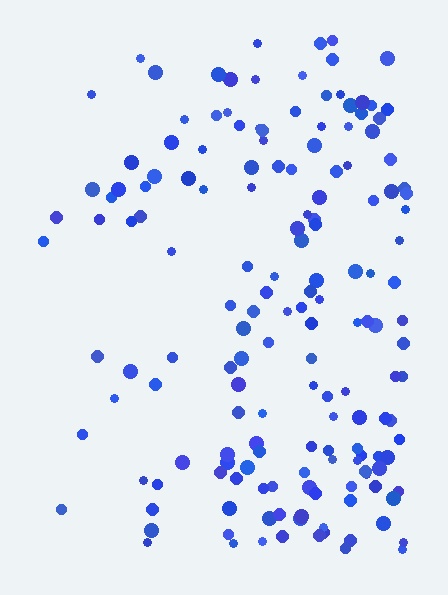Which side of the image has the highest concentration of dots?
The right.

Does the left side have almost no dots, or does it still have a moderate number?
Still a moderate number, just noticeably fewer than the right.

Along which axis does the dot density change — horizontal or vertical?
Horizontal.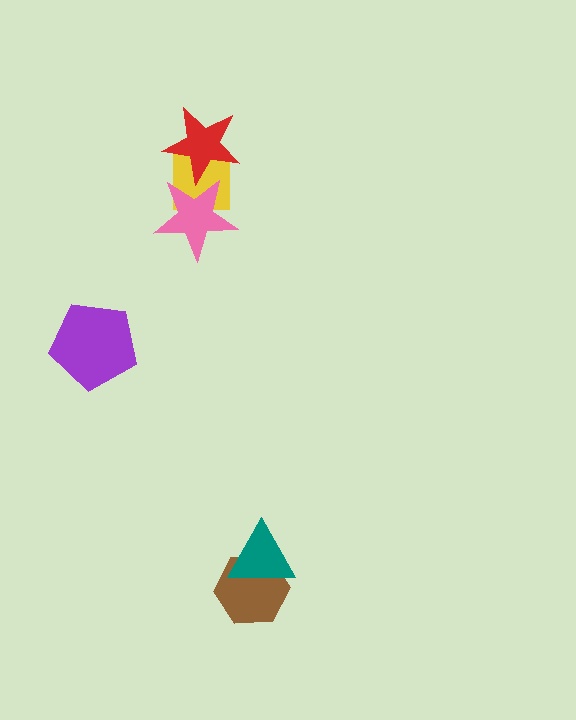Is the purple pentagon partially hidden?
No, no other shape covers it.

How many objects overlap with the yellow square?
2 objects overlap with the yellow square.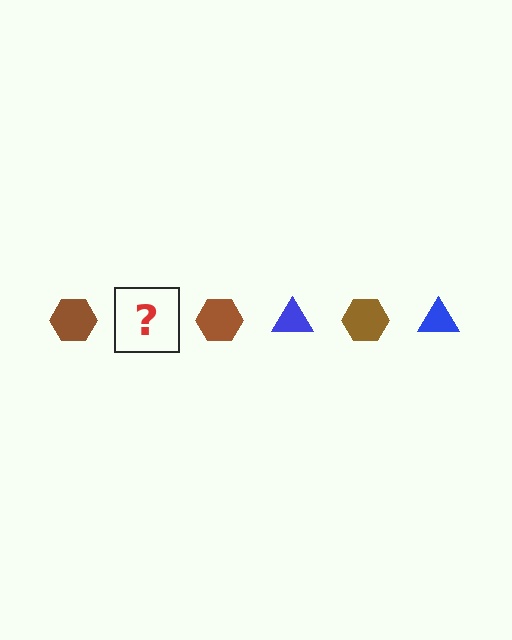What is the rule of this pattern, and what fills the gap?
The rule is that the pattern alternates between brown hexagon and blue triangle. The gap should be filled with a blue triangle.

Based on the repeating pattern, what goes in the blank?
The blank should be a blue triangle.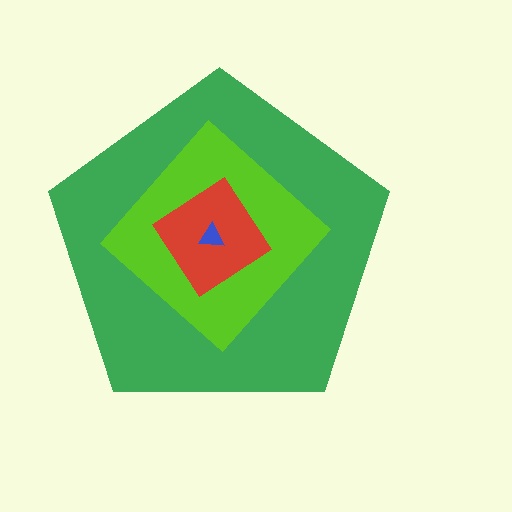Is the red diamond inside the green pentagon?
Yes.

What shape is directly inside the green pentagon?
The lime diamond.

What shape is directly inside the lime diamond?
The red diamond.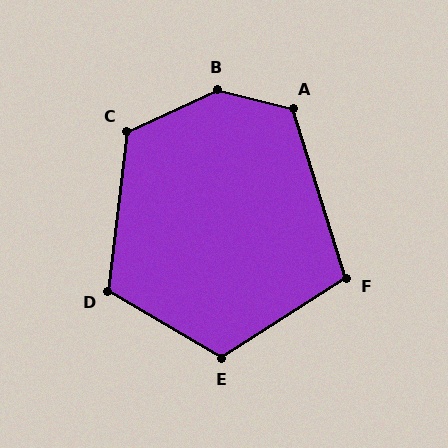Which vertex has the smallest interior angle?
F, at approximately 105 degrees.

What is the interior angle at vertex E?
Approximately 117 degrees (obtuse).